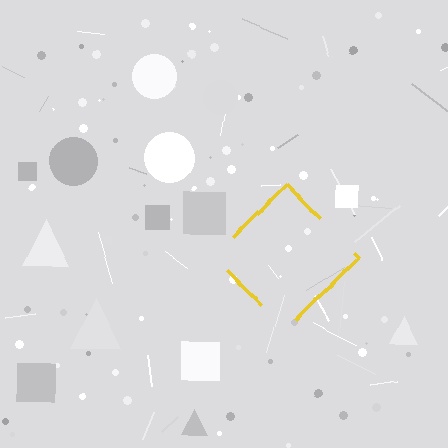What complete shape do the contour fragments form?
The contour fragments form a diamond.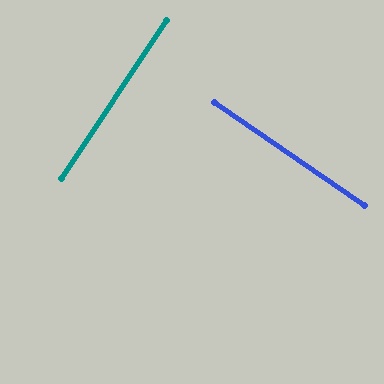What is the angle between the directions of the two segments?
Approximately 89 degrees.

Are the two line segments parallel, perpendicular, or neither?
Perpendicular — they meet at approximately 89°.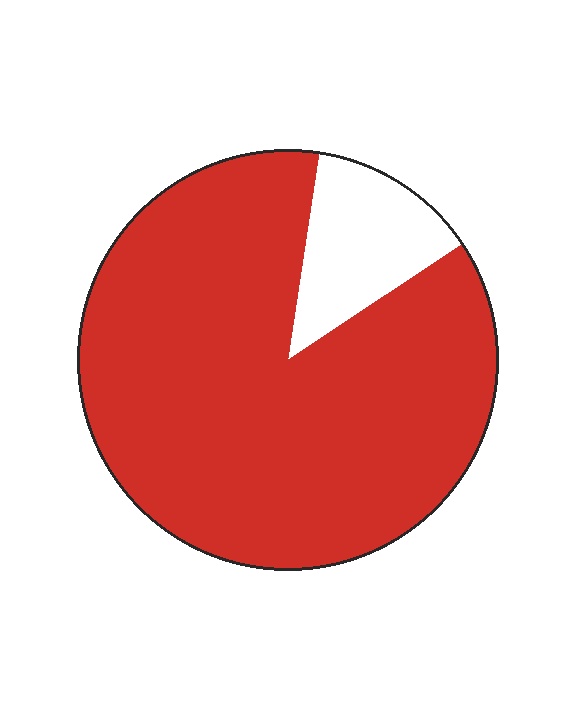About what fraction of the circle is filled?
About seven eighths (7/8).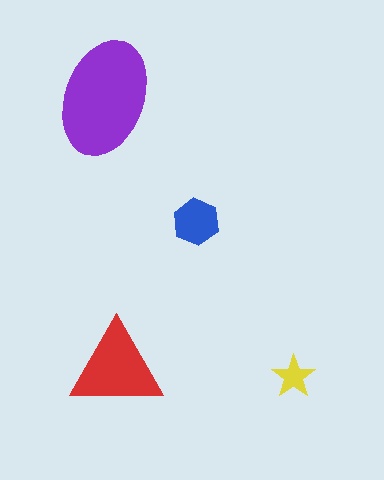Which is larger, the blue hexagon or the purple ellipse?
The purple ellipse.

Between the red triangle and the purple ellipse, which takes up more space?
The purple ellipse.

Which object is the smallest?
The yellow star.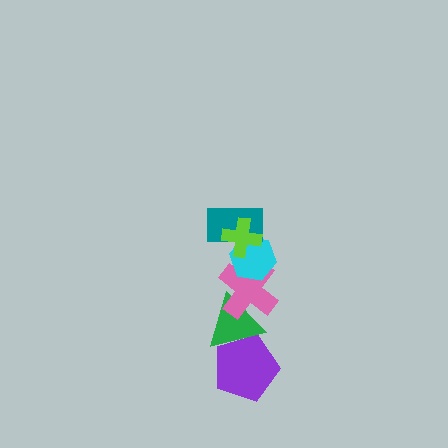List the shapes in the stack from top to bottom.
From top to bottom: the lime cross, the teal rectangle, the cyan hexagon, the pink cross, the green triangle, the purple pentagon.